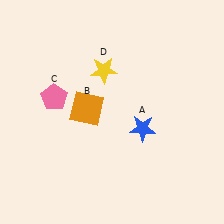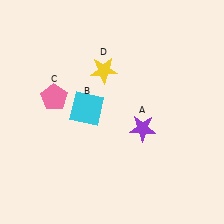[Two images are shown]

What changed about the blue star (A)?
In Image 1, A is blue. In Image 2, it changed to purple.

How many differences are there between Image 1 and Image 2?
There are 2 differences between the two images.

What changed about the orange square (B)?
In Image 1, B is orange. In Image 2, it changed to cyan.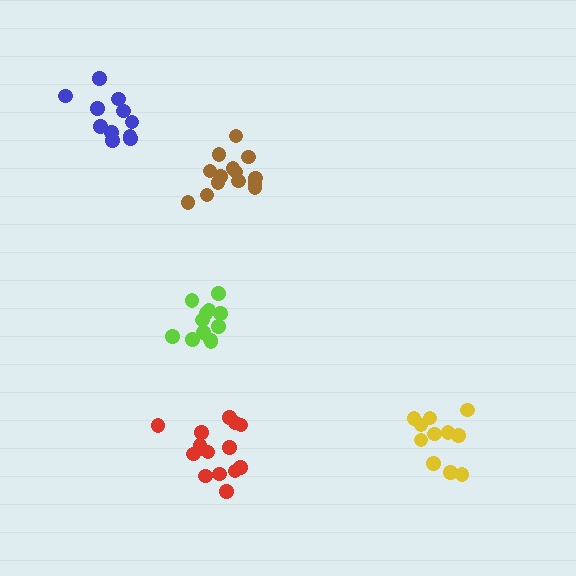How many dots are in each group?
Group 1: 12 dots, Group 2: 14 dots, Group 3: 11 dots, Group 4: 12 dots, Group 5: 15 dots (64 total).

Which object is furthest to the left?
The blue cluster is leftmost.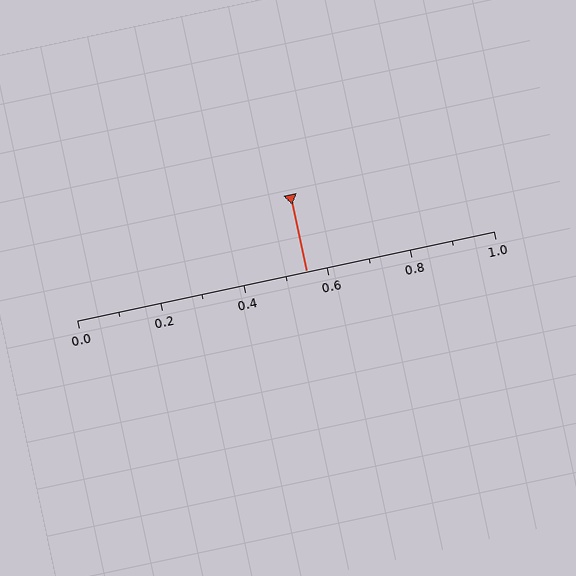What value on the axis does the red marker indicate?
The marker indicates approximately 0.55.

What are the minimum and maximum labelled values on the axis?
The axis runs from 0.0 to 1.0.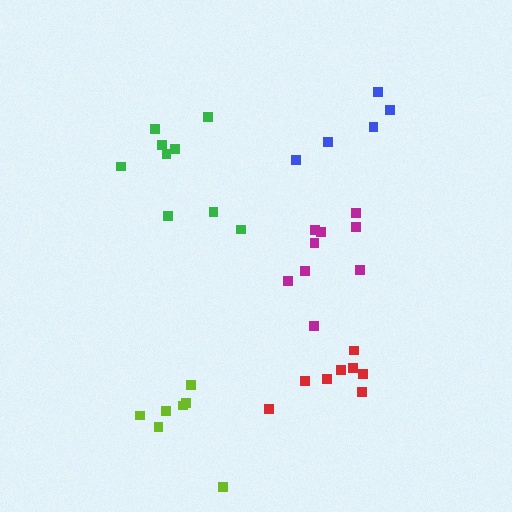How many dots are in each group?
Group 1: 5 dots, Group 2: 7 dots, Group 3: 9 dots, Group 4: 9 dots, Group 5: 8 dots (38 total).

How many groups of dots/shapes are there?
There are 5 groups.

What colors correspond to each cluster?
The clusters are colored: blue, lime, magenta, green, red.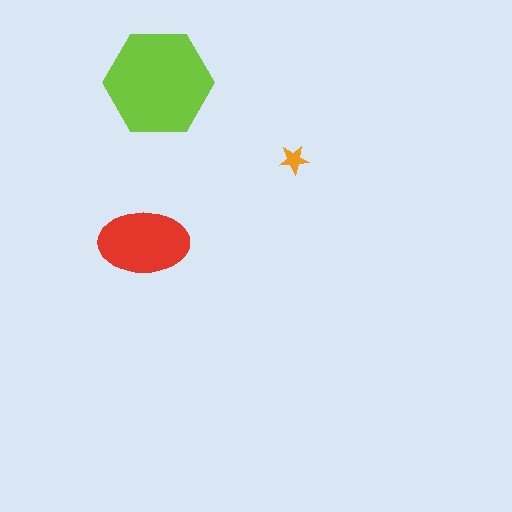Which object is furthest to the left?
The red ellipse is leftmost.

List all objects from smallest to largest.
The orange star, the red ellipse, the lime hexagon.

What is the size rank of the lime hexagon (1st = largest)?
1st.